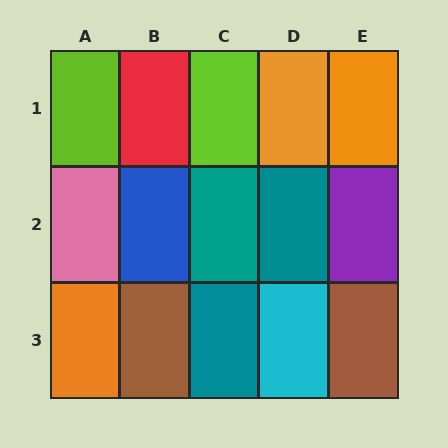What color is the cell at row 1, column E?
Orange.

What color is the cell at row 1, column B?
Red.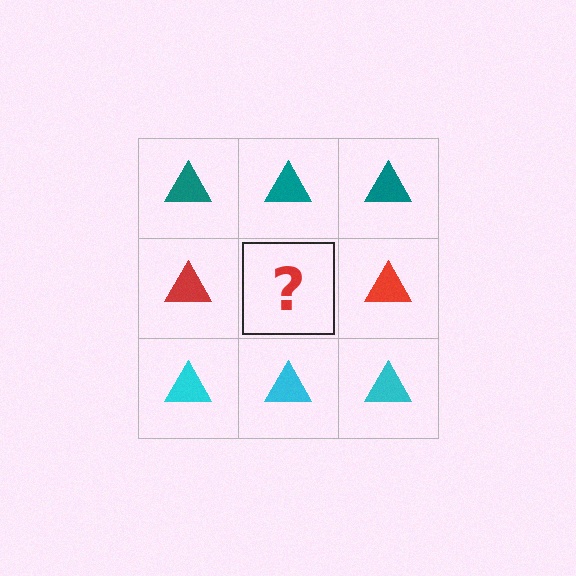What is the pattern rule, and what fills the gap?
The rule is that each row has a consistent color. The gap should be filled with a red triangle.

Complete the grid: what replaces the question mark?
The question mark should be replaced with a red triangle.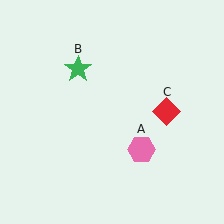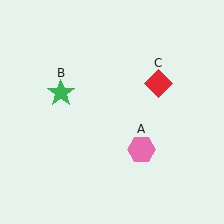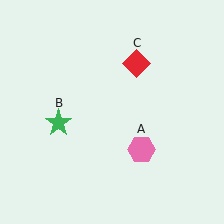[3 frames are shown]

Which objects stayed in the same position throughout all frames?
Pink hexagon (object A) remained stationary.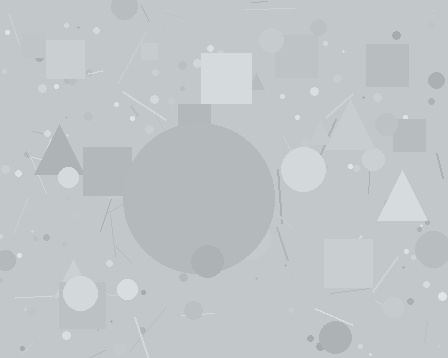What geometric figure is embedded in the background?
A circle is embedded in the background.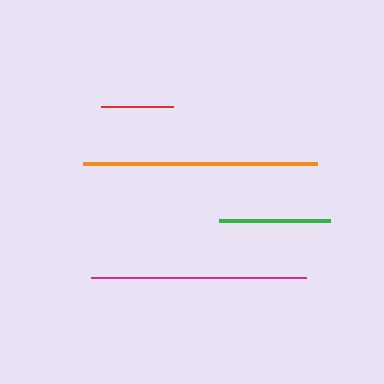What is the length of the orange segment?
The orange segment is approximately 234 pixels long.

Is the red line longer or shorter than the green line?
The green line is longer than the red line.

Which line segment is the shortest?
The red line is the shortest at approximately 71 pixels.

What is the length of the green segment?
The green segment is approximately 111 pixels long.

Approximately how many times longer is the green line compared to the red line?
The green line is approximately 1.6 times the length of the red line.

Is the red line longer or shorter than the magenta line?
The magenta line is longer than the red line.